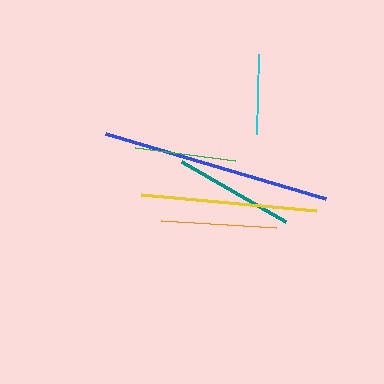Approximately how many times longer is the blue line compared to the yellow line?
The blue line is approximately 1.3 times the length of the yellow line.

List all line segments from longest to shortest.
From longest to shortest: blue, yellow, teal, orange, green, cyan.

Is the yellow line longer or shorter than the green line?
The yellow line is longer than the green line.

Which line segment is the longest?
The blue line is the longest at approximately 230 pixels.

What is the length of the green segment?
The green segment is approximately 101 pixels long.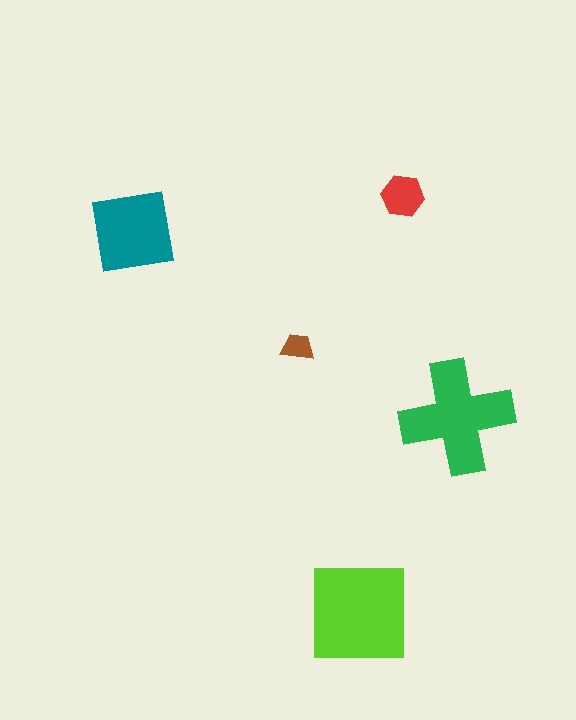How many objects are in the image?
There are 5 objects in the image.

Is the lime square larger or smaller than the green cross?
Larger.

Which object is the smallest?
The brown trapezoid.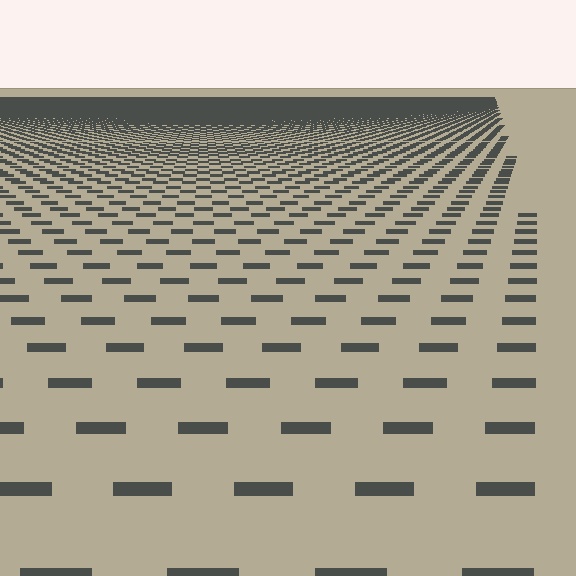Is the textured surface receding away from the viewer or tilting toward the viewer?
The surface is receding away from the viewer. Texture elements get smaller and denser toward the top.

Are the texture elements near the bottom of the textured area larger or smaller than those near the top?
Larger. Near the bottom, elements are closer to the viewer and appear at a bigger on-screen size.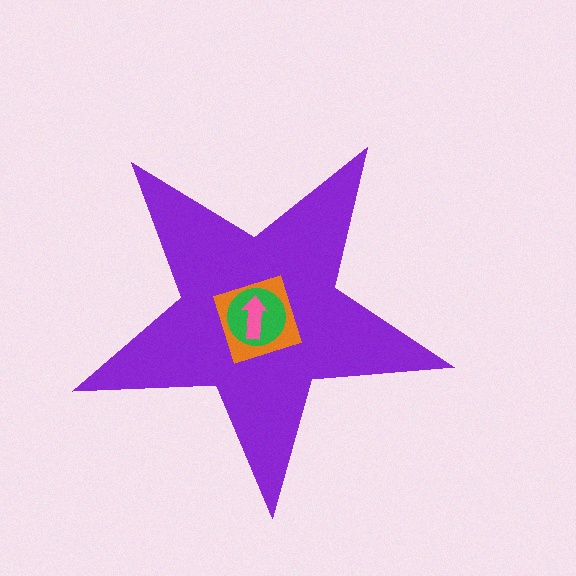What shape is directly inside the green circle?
The pink arrow.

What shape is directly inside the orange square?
The green circle.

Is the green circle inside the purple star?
Yes.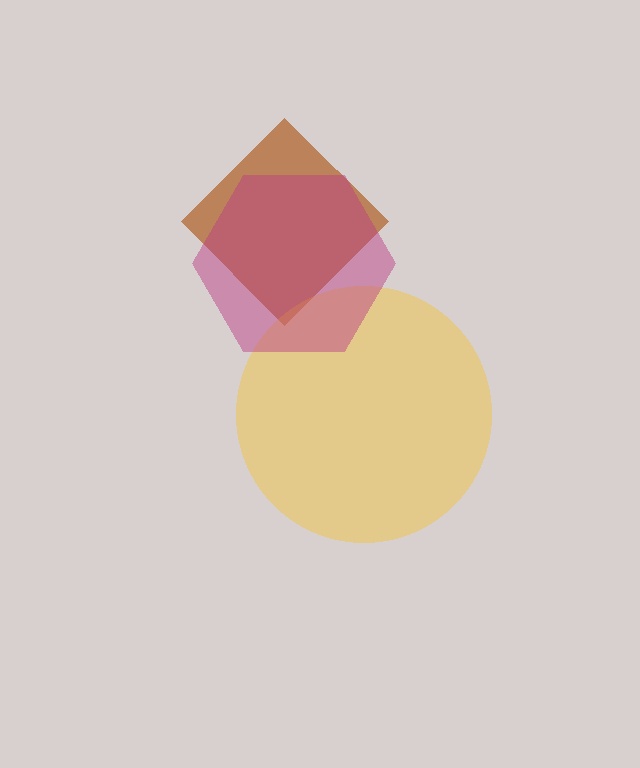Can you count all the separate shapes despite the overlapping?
Yes, there are 3 separate shapes.